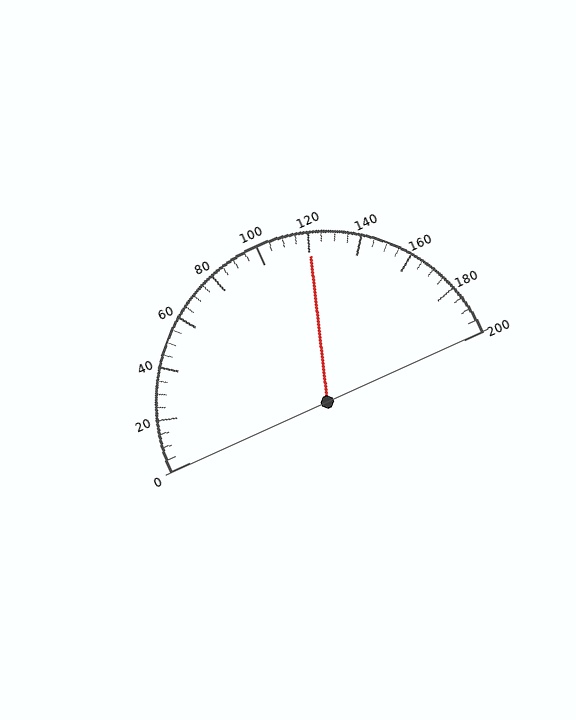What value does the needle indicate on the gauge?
The needle indicates approximately 120.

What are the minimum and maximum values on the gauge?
The gauge ranges from 0 to 200.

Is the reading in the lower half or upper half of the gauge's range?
The reading is in the upper half of the range (0 to 200).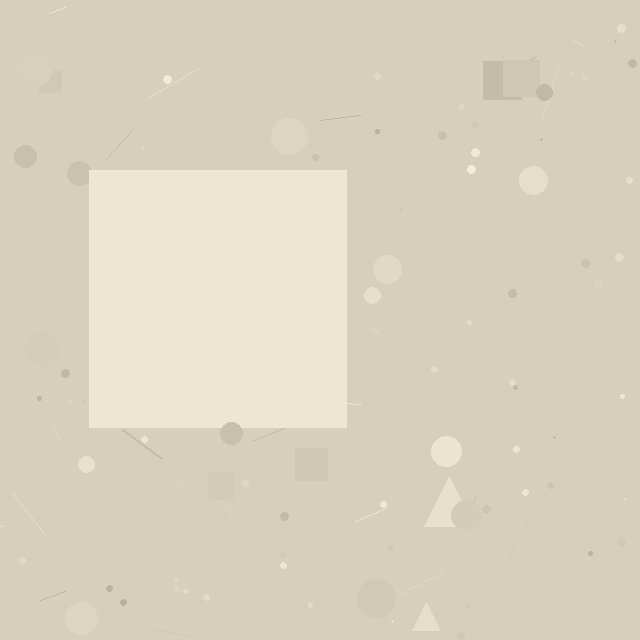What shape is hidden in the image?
A square is hidden in the image.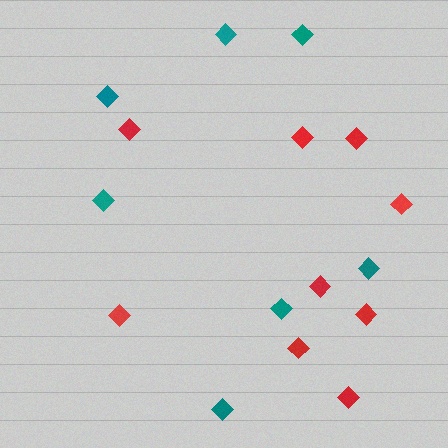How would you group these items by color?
There are 2 groups: one group of teal diamonds (7) and one group of red diamonds (9).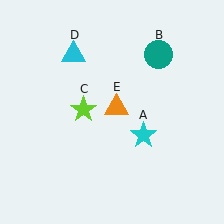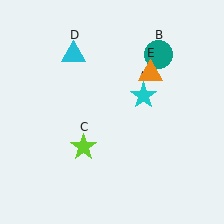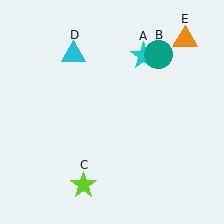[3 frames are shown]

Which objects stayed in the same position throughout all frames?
Teal circle (object B) and cyan triangle (object D) remained stationary.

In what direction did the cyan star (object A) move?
The cyan star (object A) moved up.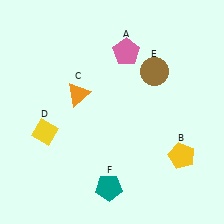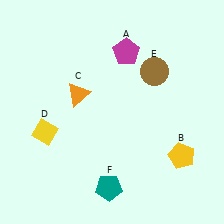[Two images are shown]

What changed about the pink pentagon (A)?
In Image 1, A is pink. In Image 2, it changed to magenta.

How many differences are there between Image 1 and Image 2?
There is 1 difference between the two images.